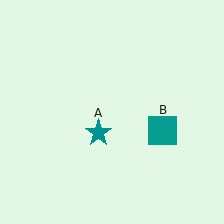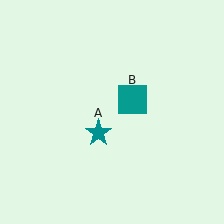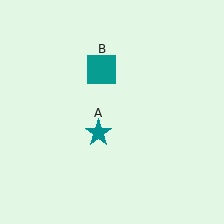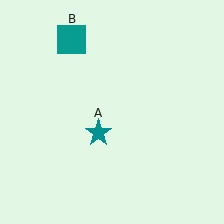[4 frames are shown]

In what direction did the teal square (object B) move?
The teal square (object B) moved up and to the left.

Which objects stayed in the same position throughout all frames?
Teal star (object A) remained stationary.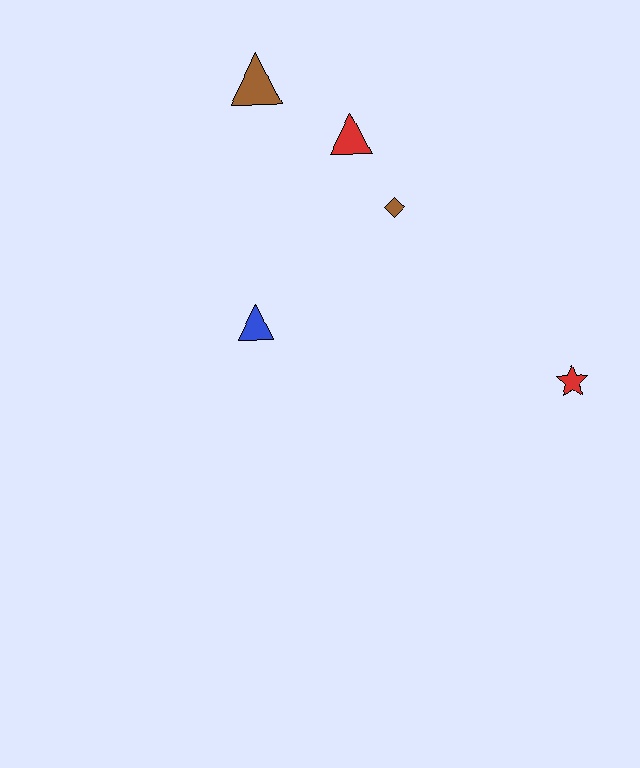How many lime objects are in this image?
There are no lime objects.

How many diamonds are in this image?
There is 1 diamond.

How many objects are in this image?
There are 5 objects.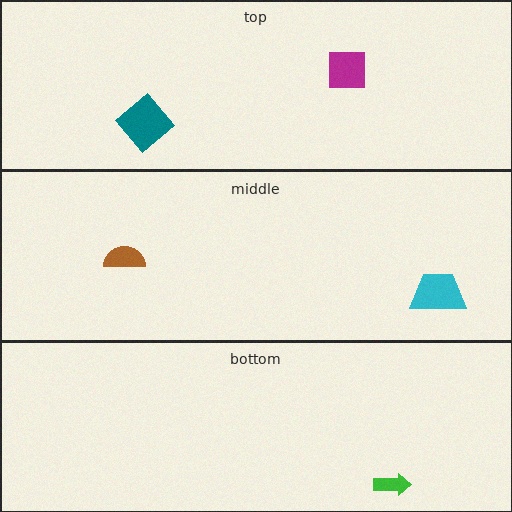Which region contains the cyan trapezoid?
The middle region.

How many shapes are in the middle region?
2.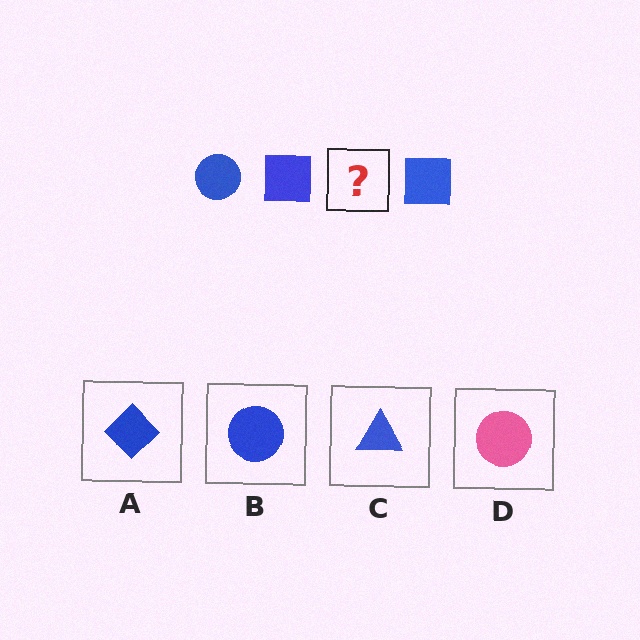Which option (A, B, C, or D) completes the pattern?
B.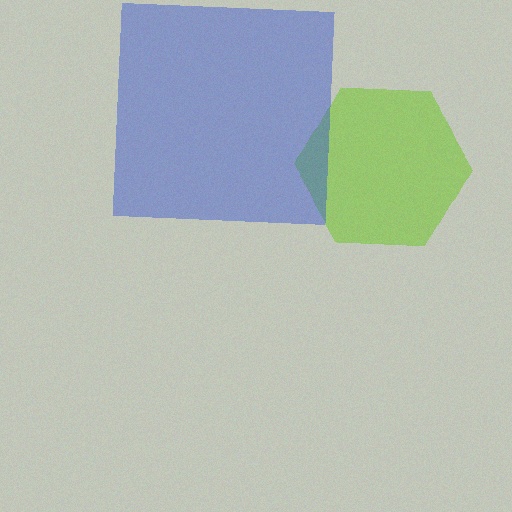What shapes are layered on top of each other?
The layered shapes are: a lime hexagon, a blue square.